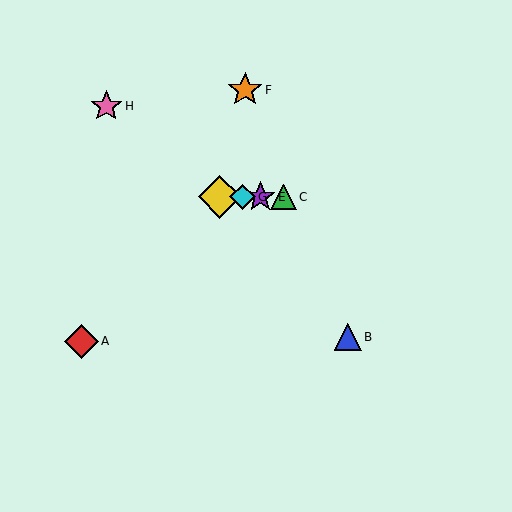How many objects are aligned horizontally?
4 objects (C, D, E, G) are aligned horizontally.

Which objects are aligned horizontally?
Objects C, D, E, G are aligned horizontally.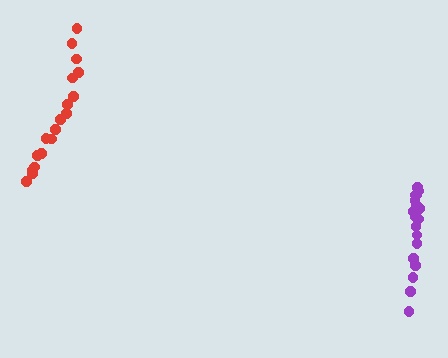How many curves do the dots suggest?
There are 2 distinct paths.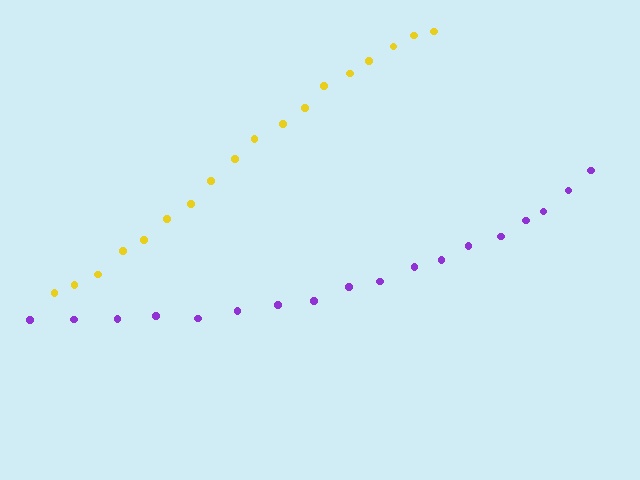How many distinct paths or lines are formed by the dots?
There are 2 distinct paths.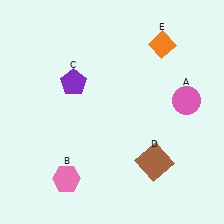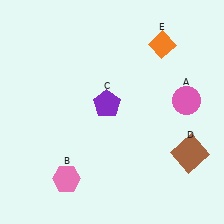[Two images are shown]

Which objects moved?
The objects that moved are: the purple pentagon (C), the brown square (D).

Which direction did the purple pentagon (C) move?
The purple pentagon (C) moved right.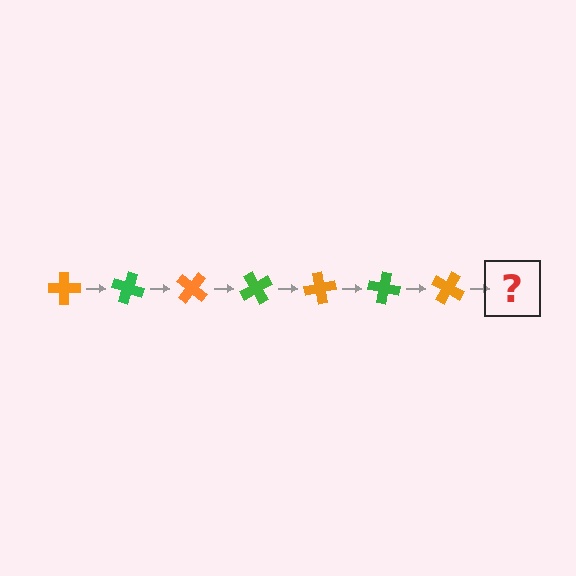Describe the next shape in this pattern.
It should be a green cross, rotated 140 degrees from the start.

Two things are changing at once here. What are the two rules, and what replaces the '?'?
The two rules are that it rotates 20 degrees each step and the color cycles through orange and green. The '?' should be a green cross, rotated 140 degrees from the start.